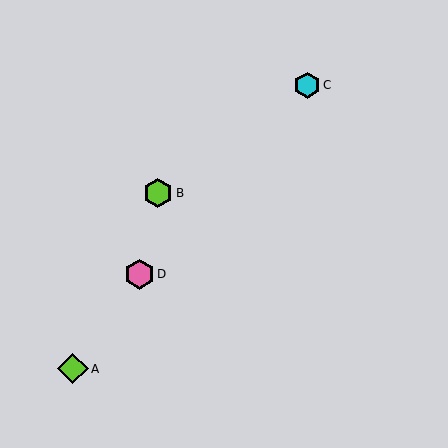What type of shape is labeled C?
Shape C is a cyan hexagon.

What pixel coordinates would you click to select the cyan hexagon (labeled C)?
Click at (307, 85) to select the cyan hexagon C.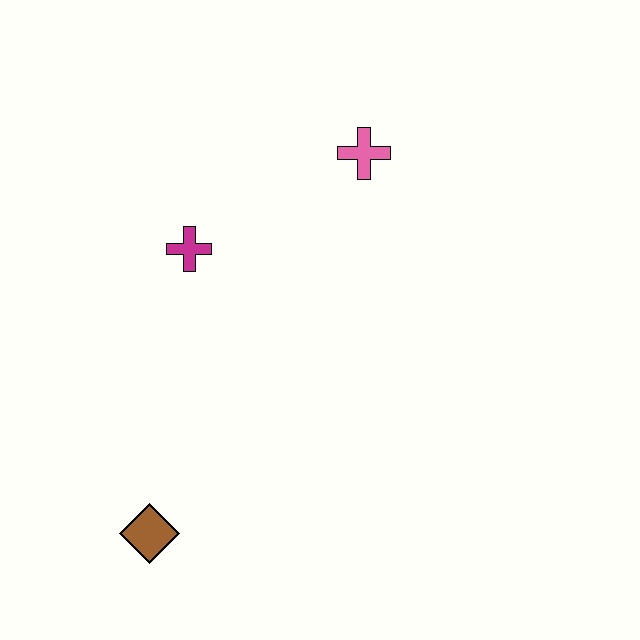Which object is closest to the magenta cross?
The pink cross is closest to the magenta cross.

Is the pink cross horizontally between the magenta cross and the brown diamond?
No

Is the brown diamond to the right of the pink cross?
No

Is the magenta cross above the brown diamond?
Yes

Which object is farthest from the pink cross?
The brown diamond is farthest from the pink cross.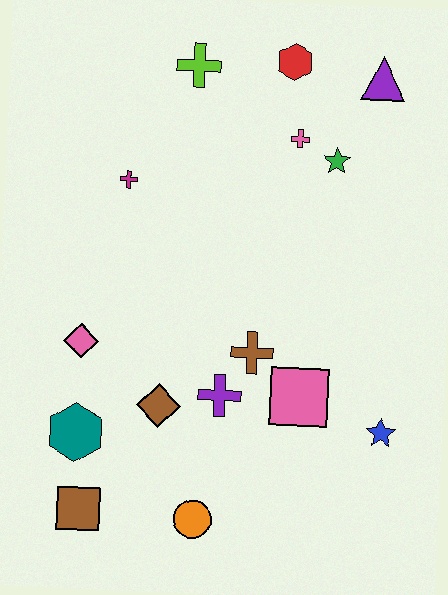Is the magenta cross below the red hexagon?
Yes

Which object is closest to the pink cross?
The green star is closest to the pink cross.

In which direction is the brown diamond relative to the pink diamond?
The brown diamond is to the right of the pink diamond.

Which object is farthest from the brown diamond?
The purple triangle is farthest from the brown diamond.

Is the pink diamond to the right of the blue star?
No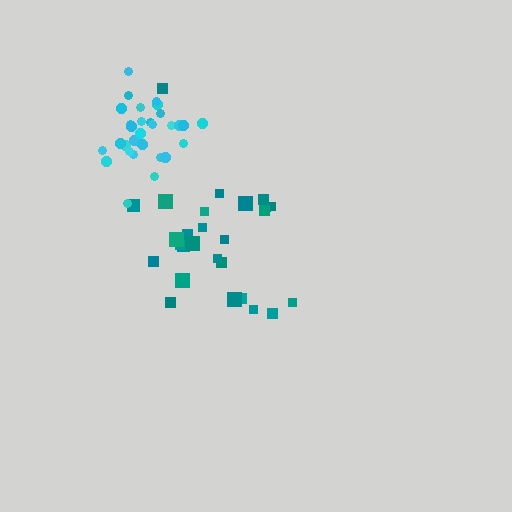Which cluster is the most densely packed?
Cyan.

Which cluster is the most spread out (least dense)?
Teal.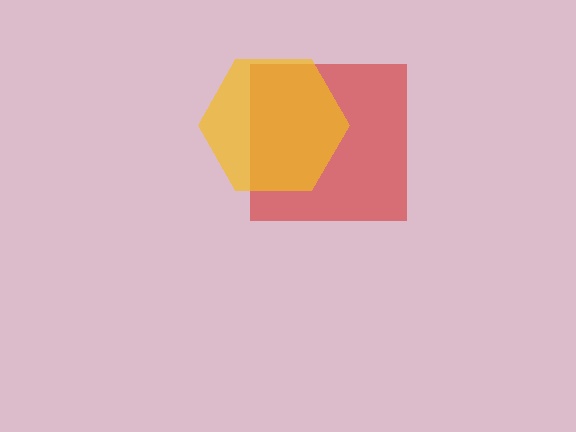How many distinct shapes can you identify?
There are 2 distinct shapes: a red square, a yellow hexagon.